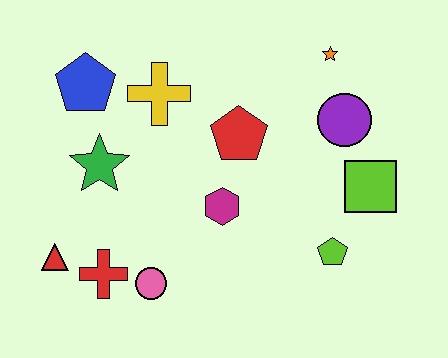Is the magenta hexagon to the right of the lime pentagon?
No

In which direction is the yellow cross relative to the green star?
The yellow cross is above the green star.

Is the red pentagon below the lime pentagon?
No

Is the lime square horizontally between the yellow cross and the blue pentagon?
No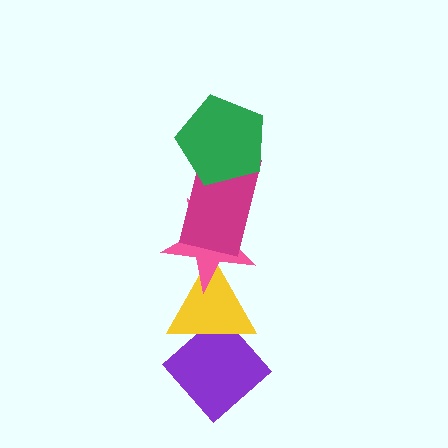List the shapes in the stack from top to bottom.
From top to bottom: the green pentagon, the magenta rectangle, the pink star, the yellow triangle, the purple diamond.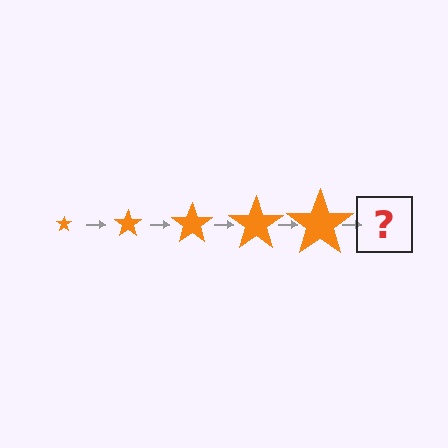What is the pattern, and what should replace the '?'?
The pattern is that the star gets progressively larger each step. The '?' should be an orange star, larger than the previous one.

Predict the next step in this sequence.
The next step is an orange star, larger than the previous one.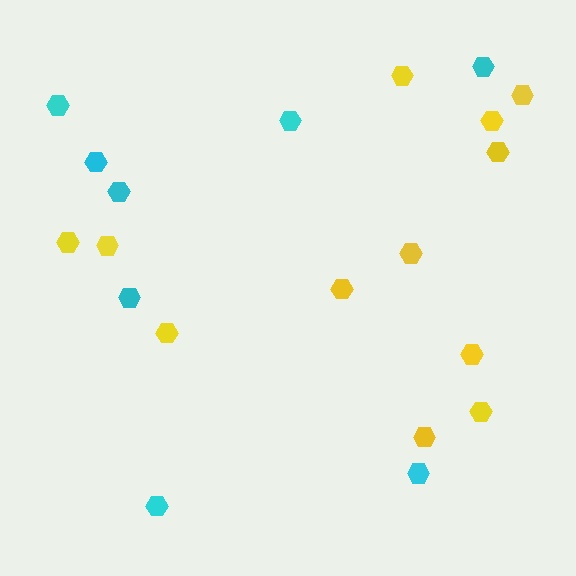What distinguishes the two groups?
There are 2 groups: one group of cyan hexagons (8) and one group of yellow hexagons (12).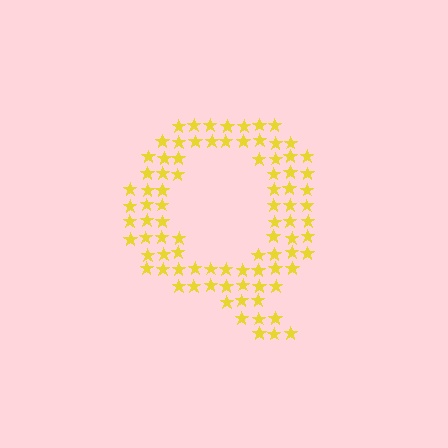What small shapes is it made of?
It is made of small stars.